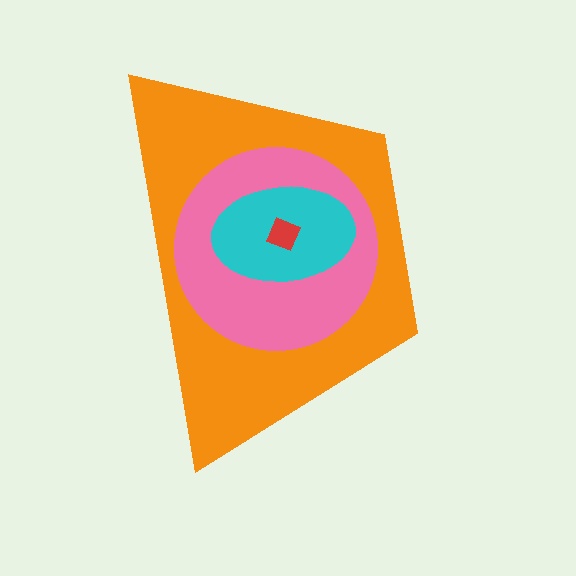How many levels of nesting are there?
4.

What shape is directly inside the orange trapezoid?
The pink circle.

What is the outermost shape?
The orange trapezoid.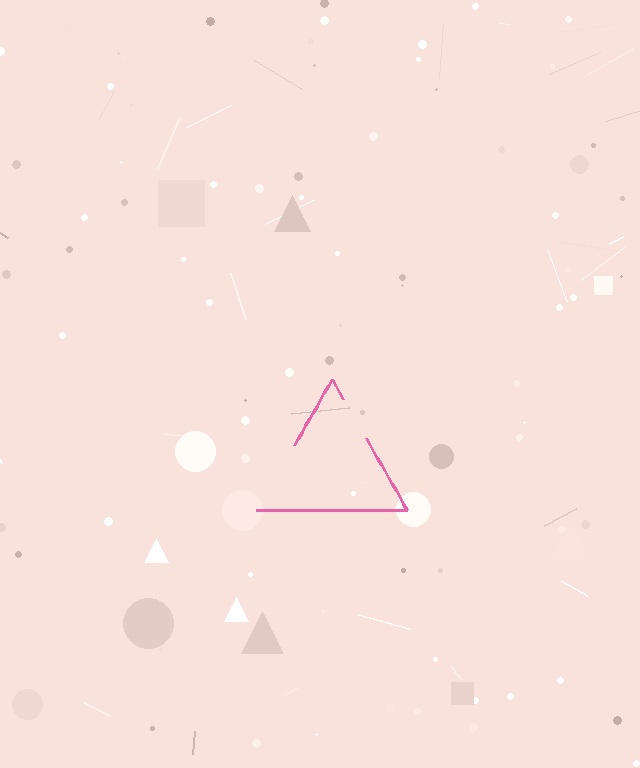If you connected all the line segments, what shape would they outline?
They would outline a triangle.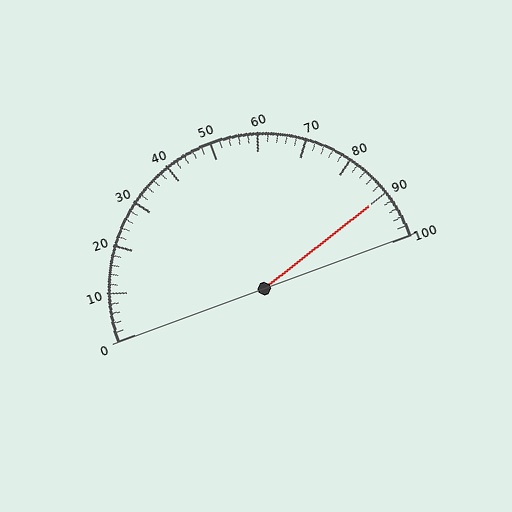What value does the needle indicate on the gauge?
The needle indicates approximately 90.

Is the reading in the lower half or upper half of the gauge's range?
The reading is in the upper half of the range (0 to 100).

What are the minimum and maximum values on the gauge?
The gauge ranges from 0 to 100.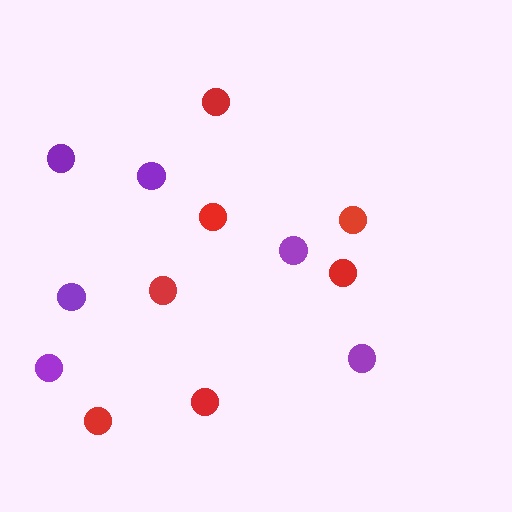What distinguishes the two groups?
There are 2 groups: one group of red circles (7) and one group of purple circles (6).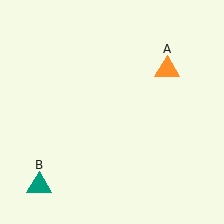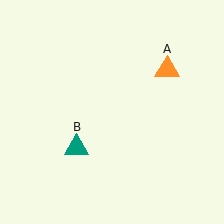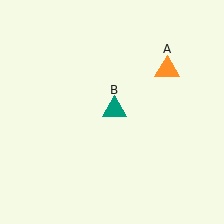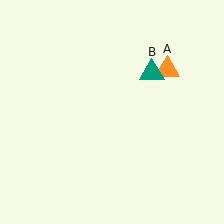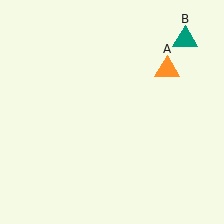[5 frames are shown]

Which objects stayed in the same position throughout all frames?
Orange triangle (object A) remained stationary.